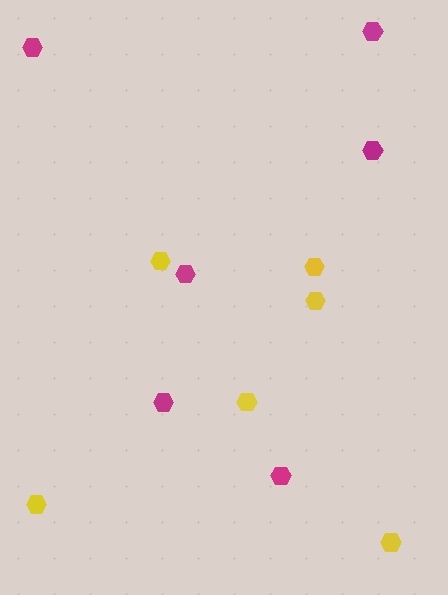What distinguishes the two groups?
There are 2 groups: one group of yellow hexagons (6) and one group of magenta hexagons (6).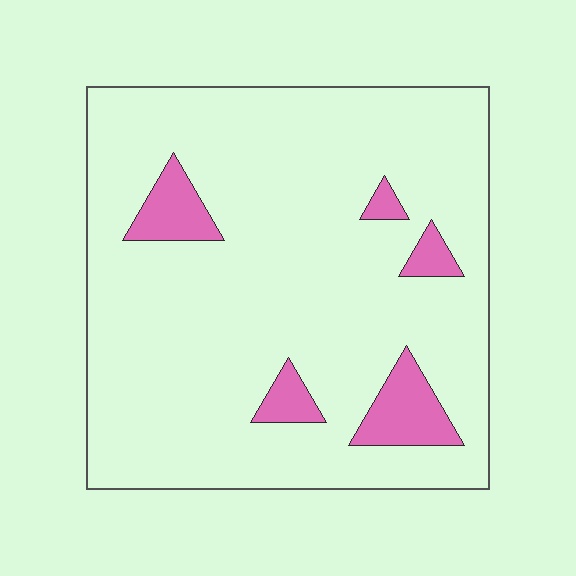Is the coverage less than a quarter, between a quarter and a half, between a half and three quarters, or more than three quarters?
Less than a quarter.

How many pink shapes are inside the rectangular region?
5.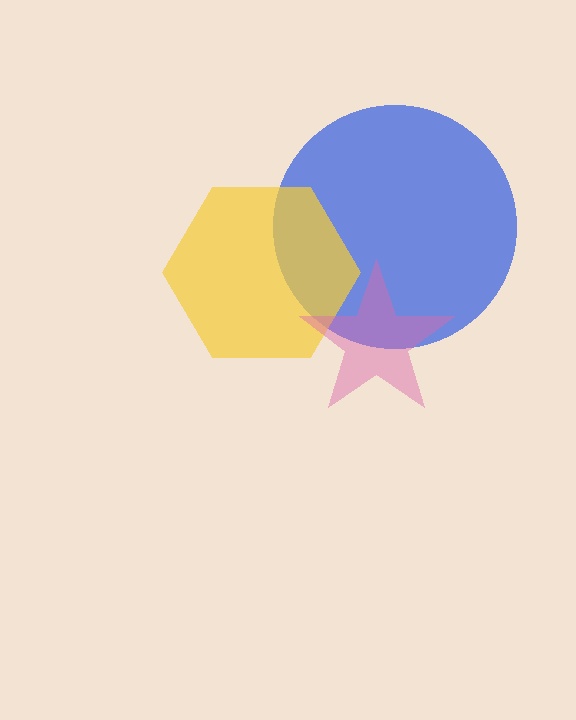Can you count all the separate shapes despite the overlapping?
Yes, there are 3 separate shapes.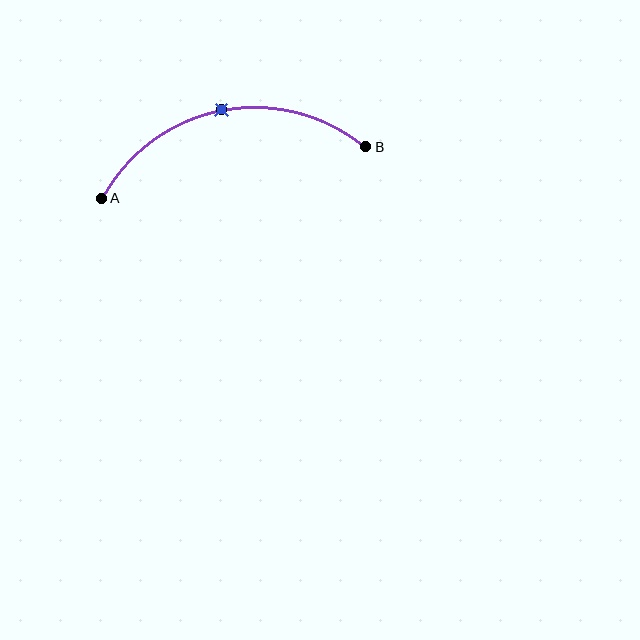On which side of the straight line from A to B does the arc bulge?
The arc bulges above the straight line connecting A and B.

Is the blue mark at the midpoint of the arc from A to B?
Yes. The blue mark lies on the arc at equal arc-length from both A and B — it is the arc midpoint.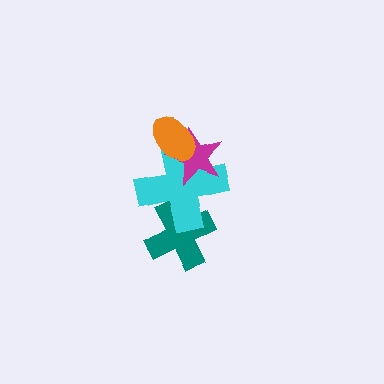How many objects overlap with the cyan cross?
3 objects overlap with the cyan cross.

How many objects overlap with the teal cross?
1 object overlaps with the teal cross.